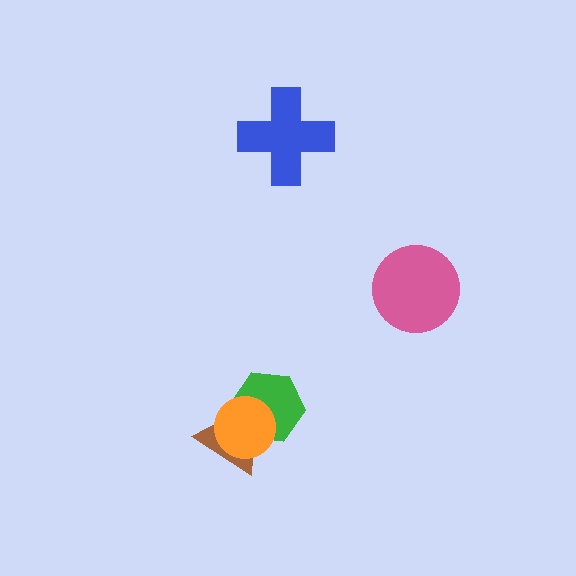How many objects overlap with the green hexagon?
2 objects overlap with the green hexagon.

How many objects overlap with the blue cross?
0 objects overlap with the blue cross.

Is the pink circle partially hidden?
No, no other shape covers it.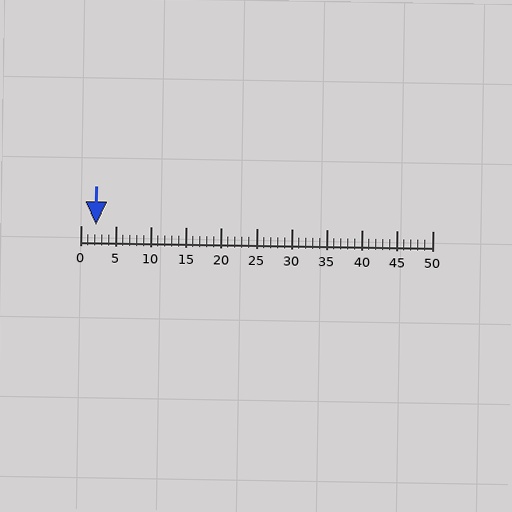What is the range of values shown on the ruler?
The ruler shows values from 0 to 50.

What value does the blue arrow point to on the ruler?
The blue arrow points to approximately 2.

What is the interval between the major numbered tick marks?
The major tick marks are spaced 5 units apart.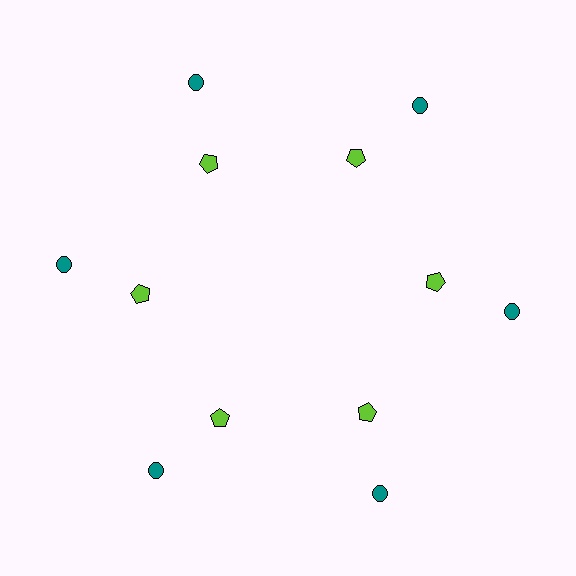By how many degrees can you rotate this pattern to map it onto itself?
The pattern maps onto itself every 60 degrees of rotation.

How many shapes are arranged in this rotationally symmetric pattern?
There are 12 shapes, arranged in 6 groups of 2.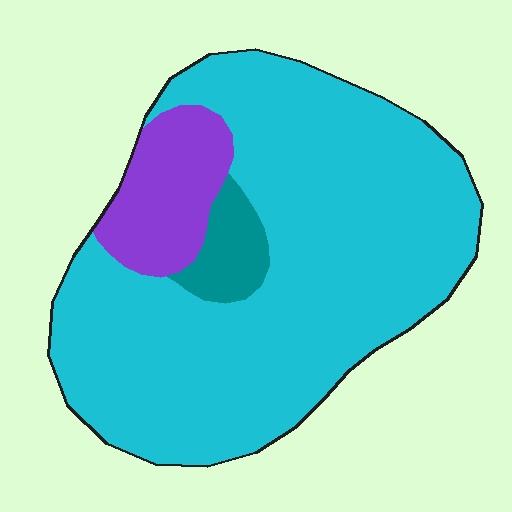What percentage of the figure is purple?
Purple covers about 15% of the figure.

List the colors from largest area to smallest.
From largest to smallest: cyan, purple, teal.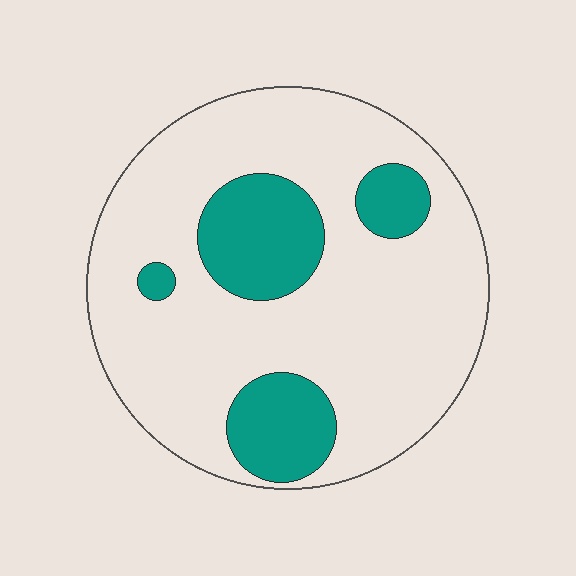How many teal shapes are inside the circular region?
4.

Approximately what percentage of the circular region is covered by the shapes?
Approximately 20%.